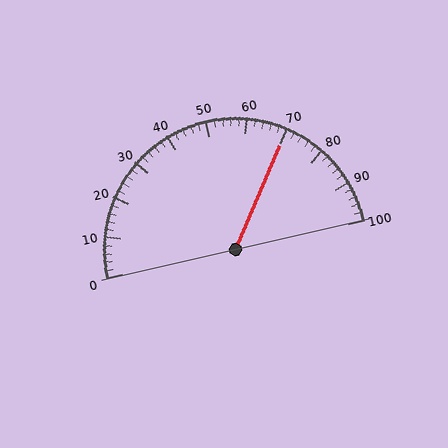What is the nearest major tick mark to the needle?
The nearest major tick mark is 70.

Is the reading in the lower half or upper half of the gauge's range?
The reading is in the upper half of the range (0 to 100).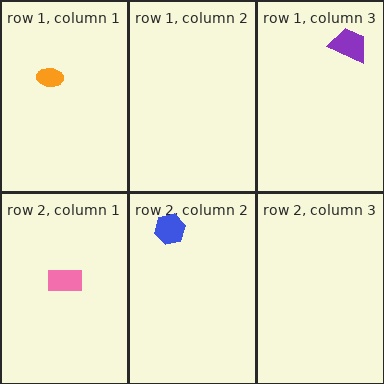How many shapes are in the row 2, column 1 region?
1.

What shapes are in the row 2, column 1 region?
The pink rectangle.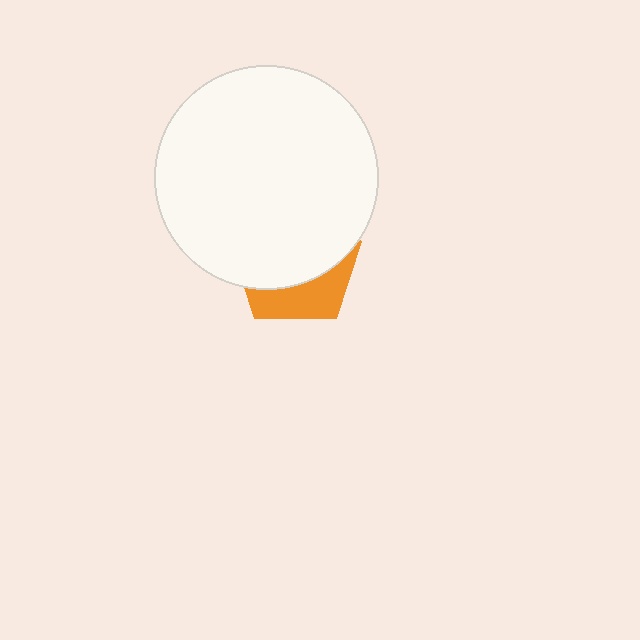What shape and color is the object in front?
The object in front is a white circle.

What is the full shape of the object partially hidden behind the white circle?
The partially hidden object is an orange pentagon.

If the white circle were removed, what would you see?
You would see the complete orange pentagon.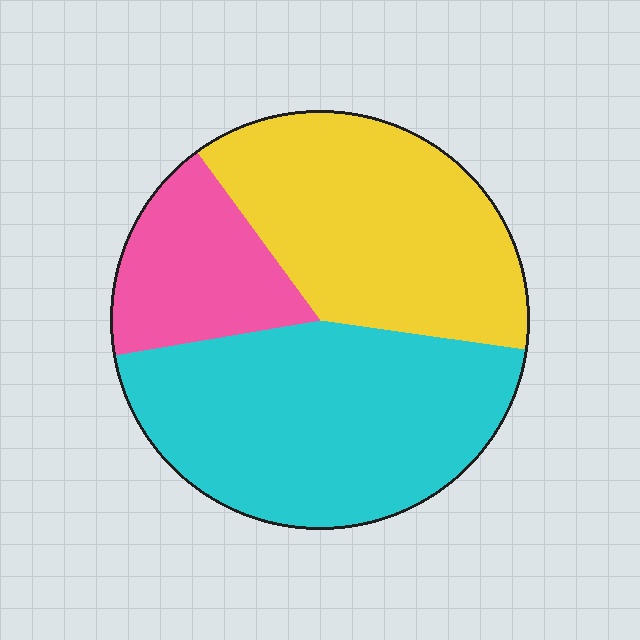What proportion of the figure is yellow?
Yellow covers roughly 35% of the figure.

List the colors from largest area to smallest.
From largest to smallest: cyan, yellow, pink.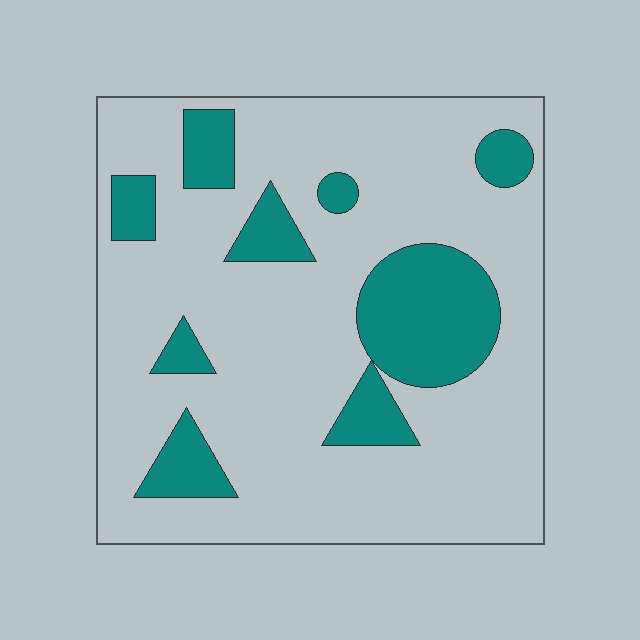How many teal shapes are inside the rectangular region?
9.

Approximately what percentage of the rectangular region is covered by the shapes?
Approximately 20%.